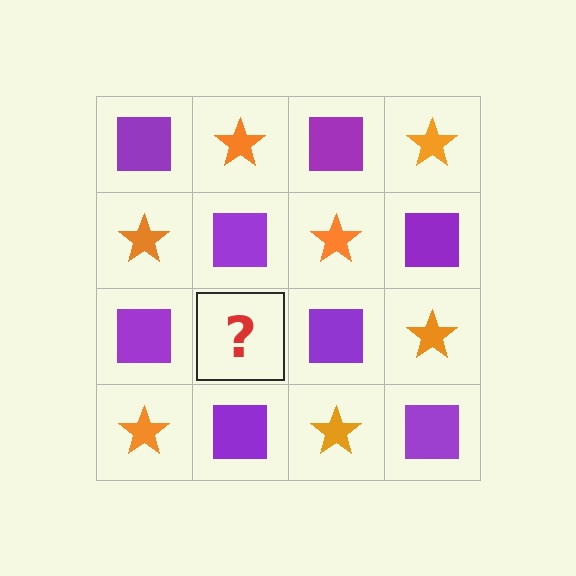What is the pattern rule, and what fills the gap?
The rule is that it alternates purple square and orange star in a checkerboard pattern. The gap should be filled with an orange star.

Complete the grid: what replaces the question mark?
The question mark should be replaced with an orange star.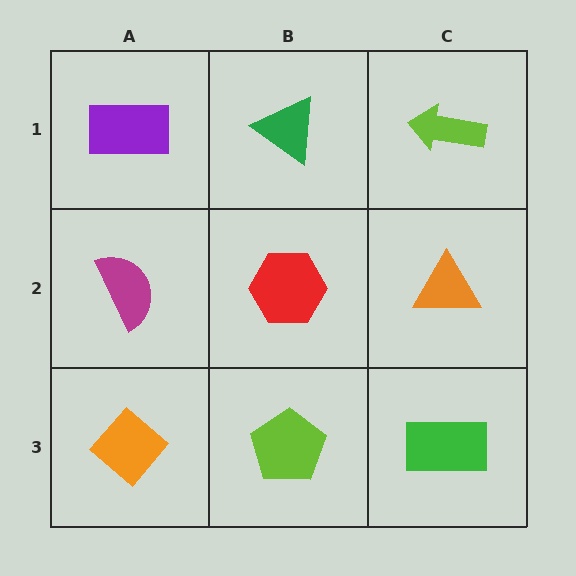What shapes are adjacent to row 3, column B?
A red hexagon (row 2, column B), an orange diamond (row 3, column A), a green rectangle (row 3, column C).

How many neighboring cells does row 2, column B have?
4.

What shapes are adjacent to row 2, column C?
A lime arrow (row 1, column C), a green rectangle (row 3, column C), a red hexagon (row 2, column B).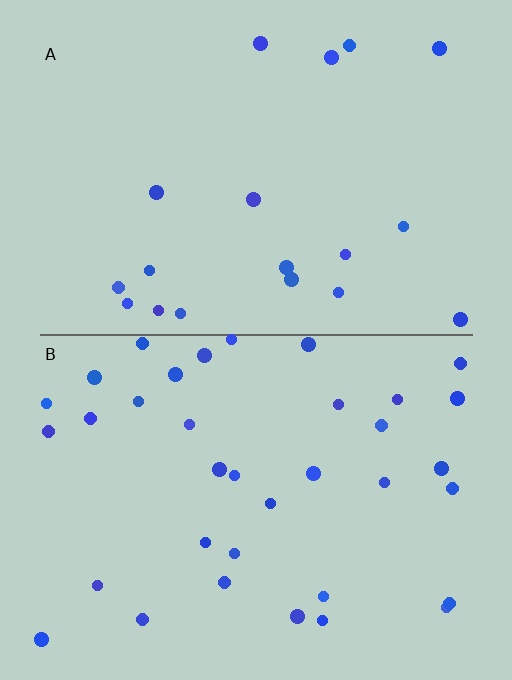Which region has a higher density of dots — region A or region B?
B (the bottom).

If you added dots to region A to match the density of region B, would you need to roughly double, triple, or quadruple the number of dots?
Approximately double.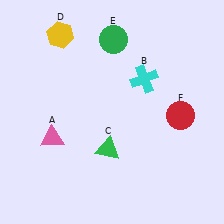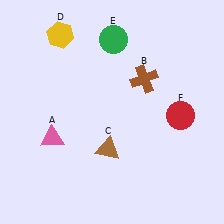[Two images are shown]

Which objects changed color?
B changed from cyan to brown. C changed from green to brown.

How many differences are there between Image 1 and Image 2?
There are 2 differences between the two images.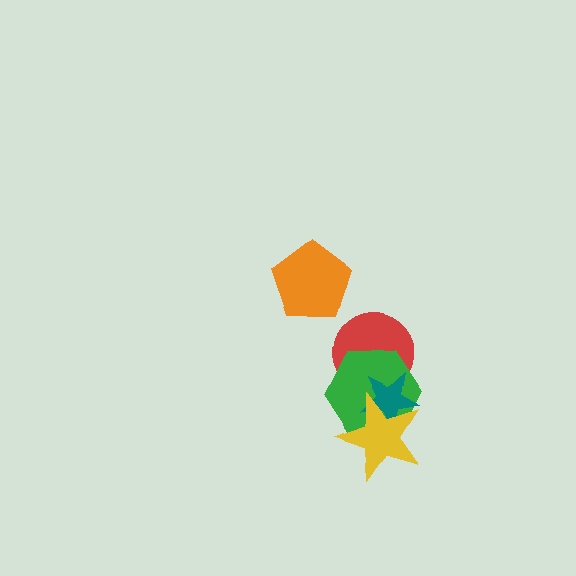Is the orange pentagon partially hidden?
No, no other shape covers it.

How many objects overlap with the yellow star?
2 objects overlap with the yellow star.